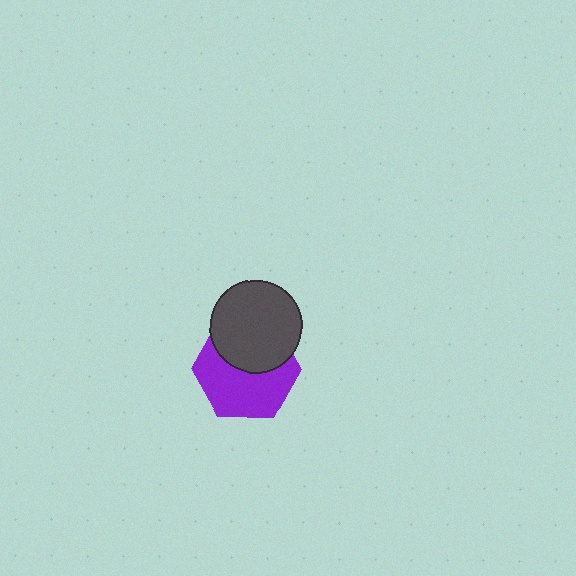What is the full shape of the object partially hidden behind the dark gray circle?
The partially hidden object is a purple hexagon.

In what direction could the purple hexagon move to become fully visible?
The purple hexagon could move down. That would shift it out from behind the dark gray circle entirely.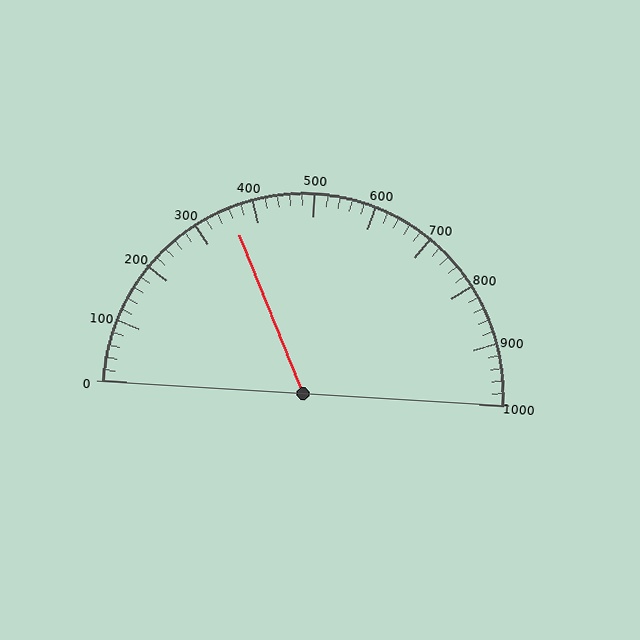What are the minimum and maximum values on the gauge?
The gauge ranges from 0 to 1000.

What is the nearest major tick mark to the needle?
The nearest major tick mark is 400.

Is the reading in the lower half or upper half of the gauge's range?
The reading is in the lower half of the range (0 to 1000).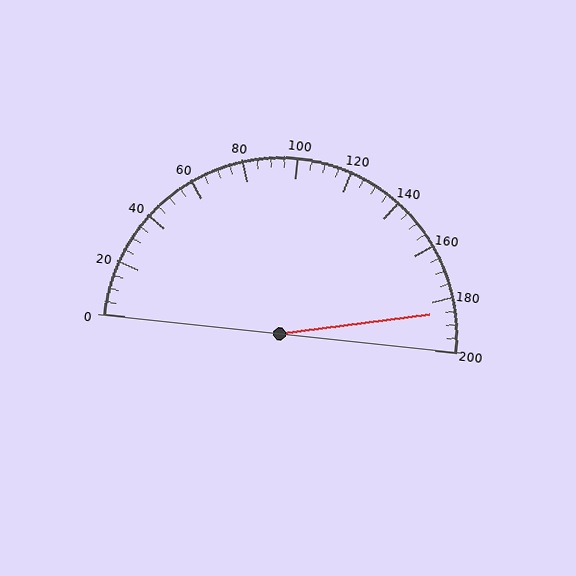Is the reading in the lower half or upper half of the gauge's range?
The reading is in the upper half of the range (0 to 200).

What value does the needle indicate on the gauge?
The needle indicates approximately 185.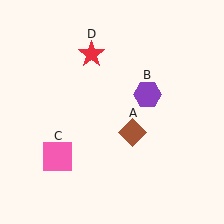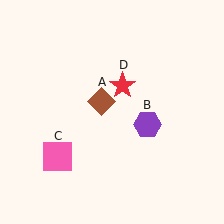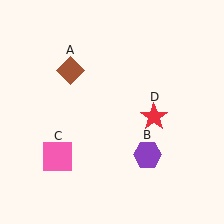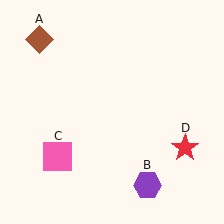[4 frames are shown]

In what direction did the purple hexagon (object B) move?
The purple hexagon (object B) moved down.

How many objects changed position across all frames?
3 objects changed position: brown diamond (object A), purple hexagon (object B), red star (object D).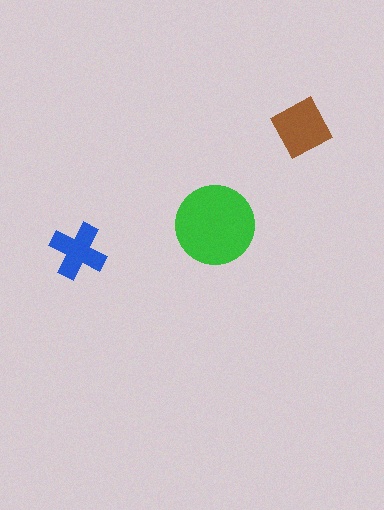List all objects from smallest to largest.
The blue cross, the brown diamond, the green circle.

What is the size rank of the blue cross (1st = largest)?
3rd.